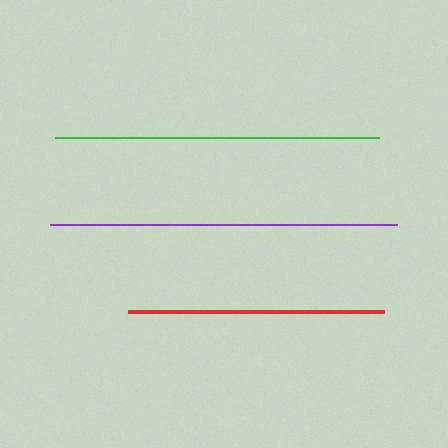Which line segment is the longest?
The purple line is the longest at approximately 347 pixels.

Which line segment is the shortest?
The red line is the shortest at approximately 257 pixels.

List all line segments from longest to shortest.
From longest to shortest: purple, green, red.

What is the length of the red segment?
The red segment is approximately 257 pixels long.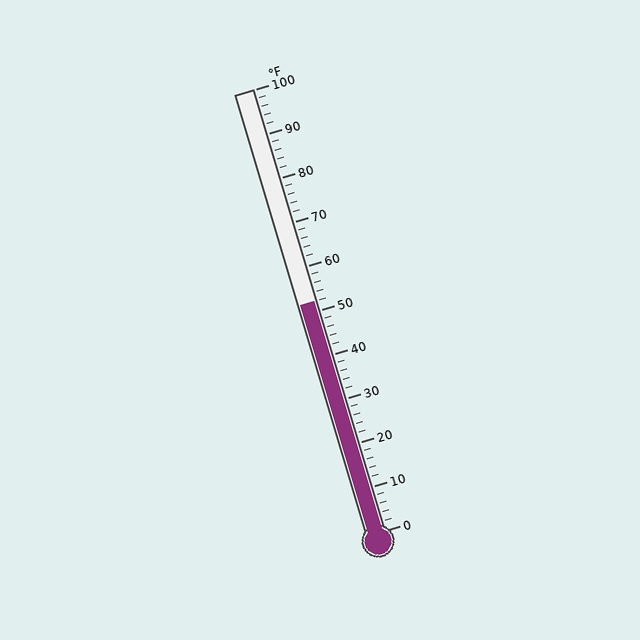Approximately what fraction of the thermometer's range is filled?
The thermometer is filled to approximately 50% of its range.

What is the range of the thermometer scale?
The thermometer scale ranges from 0°F to 100°F.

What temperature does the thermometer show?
The thermometer shows approximately 52°F.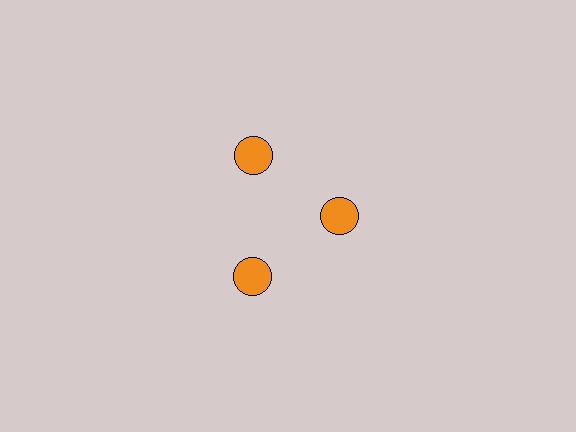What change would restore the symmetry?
The symmetry would be restored by moving it outward, back onto the ring so that all 3 circles sit at equal angles and equal distance from the center.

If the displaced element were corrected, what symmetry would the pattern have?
It would have 3-fold rotational symmetry — the pattern would map onto itself every 120 degrees.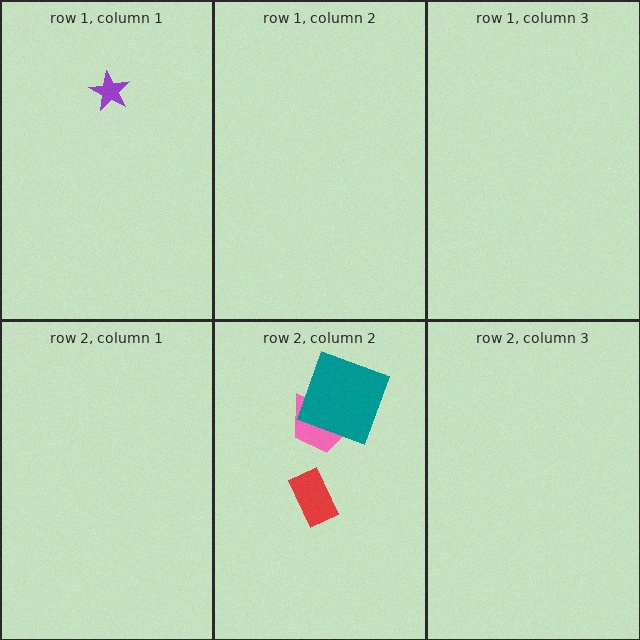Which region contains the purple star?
The row 1, column 1 region.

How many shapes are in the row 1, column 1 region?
1.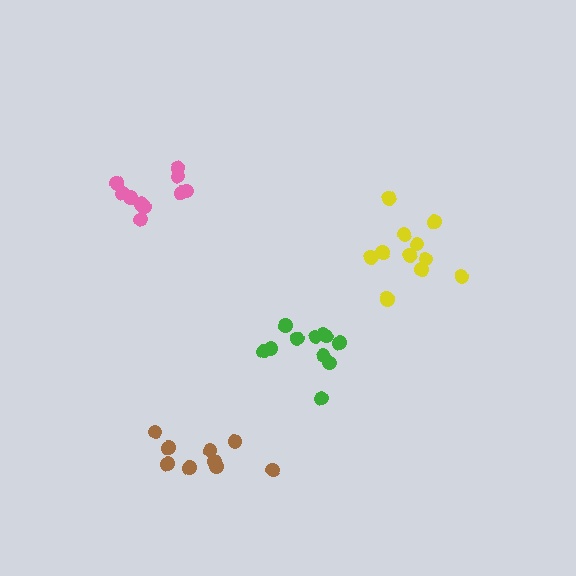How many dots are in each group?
Group 1: 9 dots, Group 2: 12 dots, Group 3: 11 dots, Group 4: 10 dots (42 total).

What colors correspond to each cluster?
The clusters are colored: brown, yellow, green, pink.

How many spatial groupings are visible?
There are 4 spatial groupings.